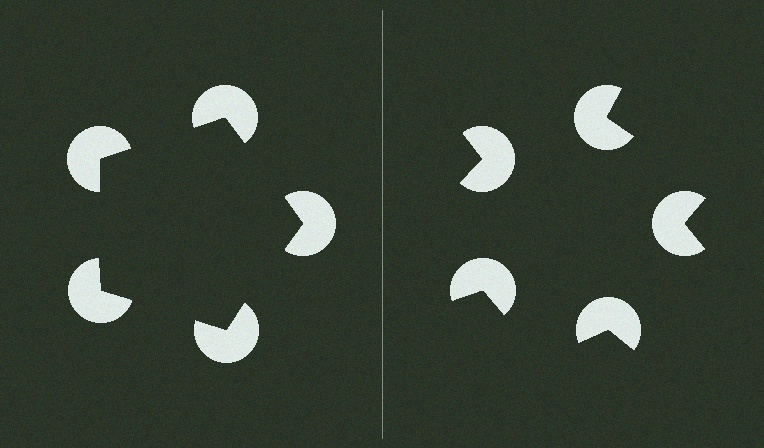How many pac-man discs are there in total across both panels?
10 — 5 on each side.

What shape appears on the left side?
An illusory pentagon.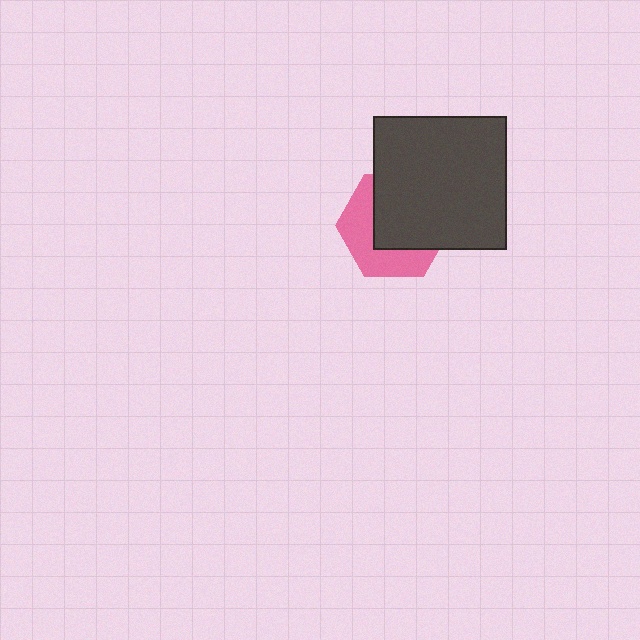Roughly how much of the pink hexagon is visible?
A small part of it is visible (roughly 44%).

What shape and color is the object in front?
The object in front is a dark gray square.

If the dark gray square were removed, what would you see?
You would see the complete pink hexagon.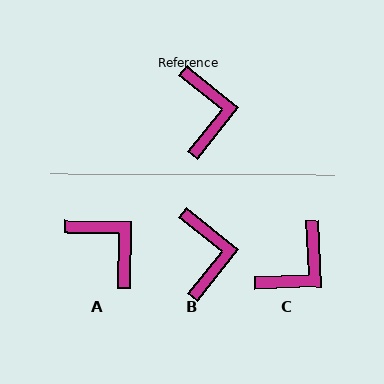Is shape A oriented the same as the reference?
No, it is off by about 38 degrees.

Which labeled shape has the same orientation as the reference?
B.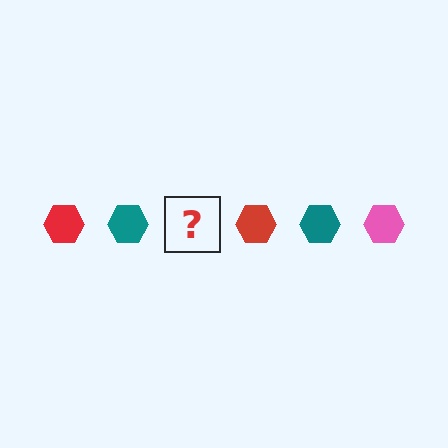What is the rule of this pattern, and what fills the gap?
The rule is that the pattern cycles through red, teal, pink hexagons. The gap should be filled with a pink hexagon.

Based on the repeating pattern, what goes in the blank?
The blank should be a pink hexagon.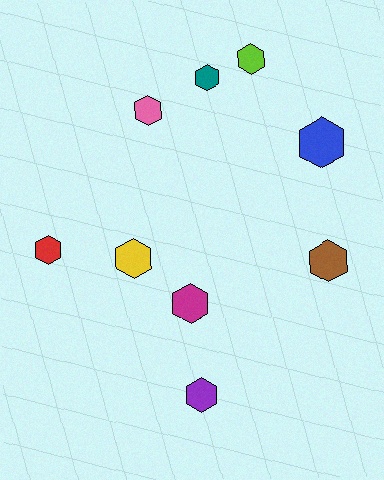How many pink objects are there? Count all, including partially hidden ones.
There is 1 pink object.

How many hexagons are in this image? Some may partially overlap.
There are 9 hexagons.